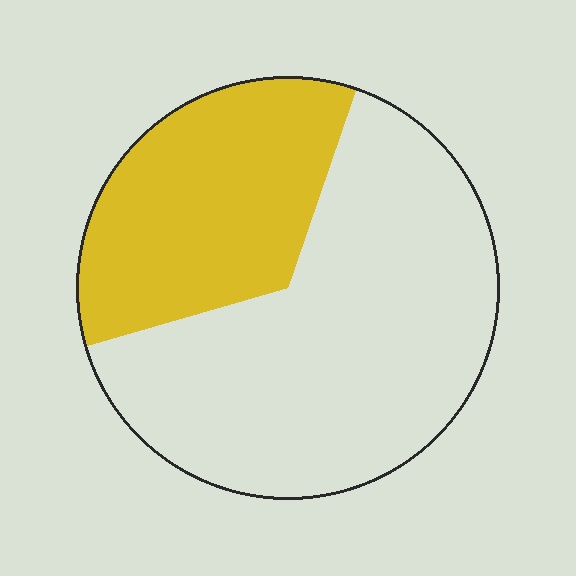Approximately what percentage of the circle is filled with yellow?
Approximately 35%.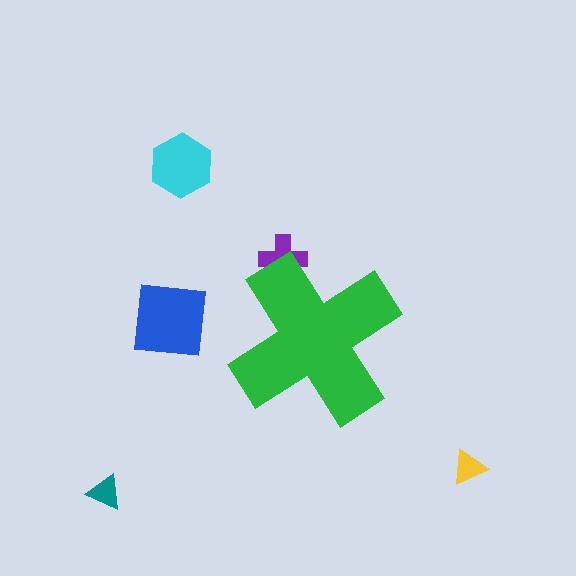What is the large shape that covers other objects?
A green cross.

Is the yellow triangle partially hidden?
No, the yellow triangle is fully visible.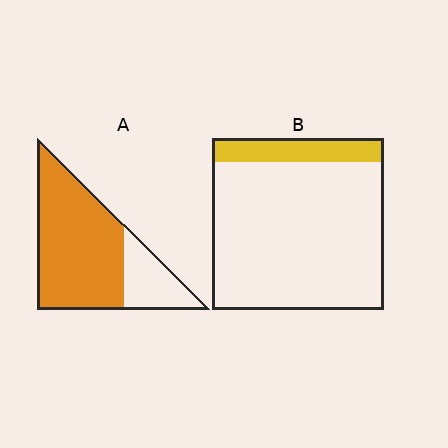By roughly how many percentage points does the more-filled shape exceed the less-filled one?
By roughly 60 percentage points (A over B).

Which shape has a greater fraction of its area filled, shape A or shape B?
Shape A.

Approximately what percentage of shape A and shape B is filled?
A is approximately 75% and B is approximately 15%.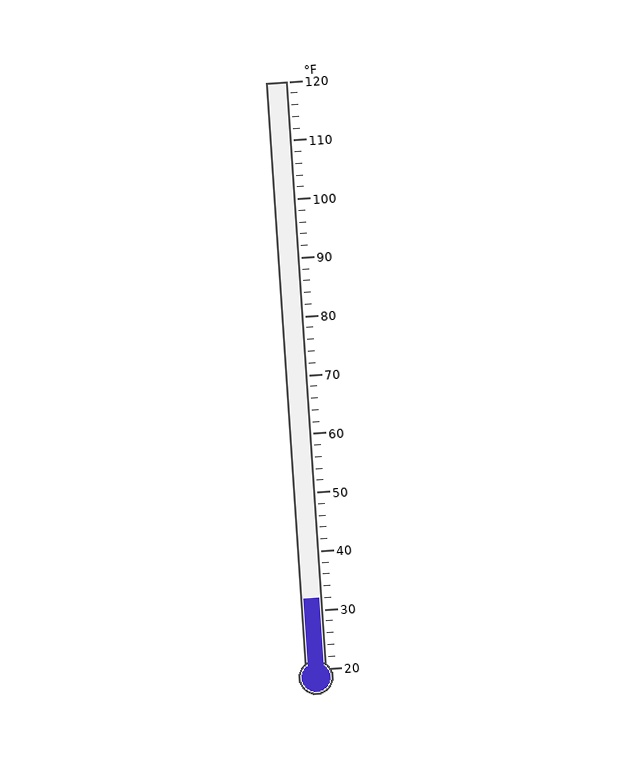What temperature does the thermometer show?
The thermometer shows approximately 32°F.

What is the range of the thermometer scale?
The thermometer scale ranges from 20°F to 120°F.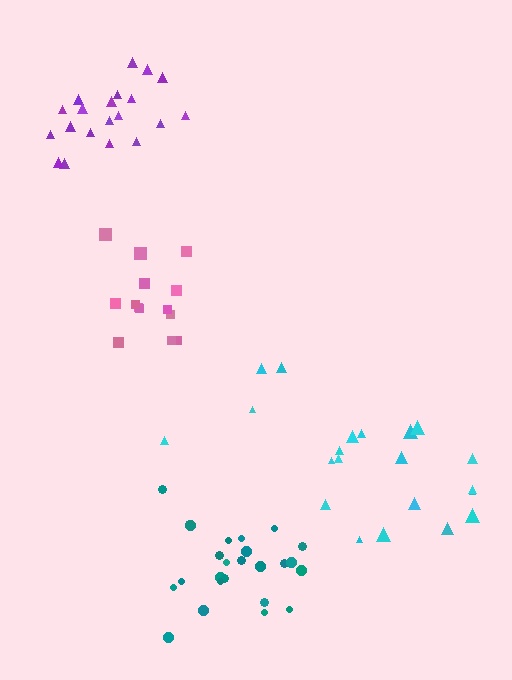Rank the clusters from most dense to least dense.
pink, purple, teal, cyan.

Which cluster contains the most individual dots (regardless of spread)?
Teal (25).